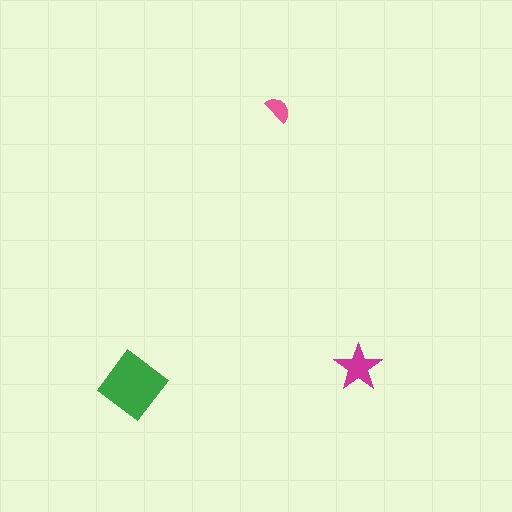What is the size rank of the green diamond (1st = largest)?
1st.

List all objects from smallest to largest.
The pink semicircle, the magenta star, the green diamond.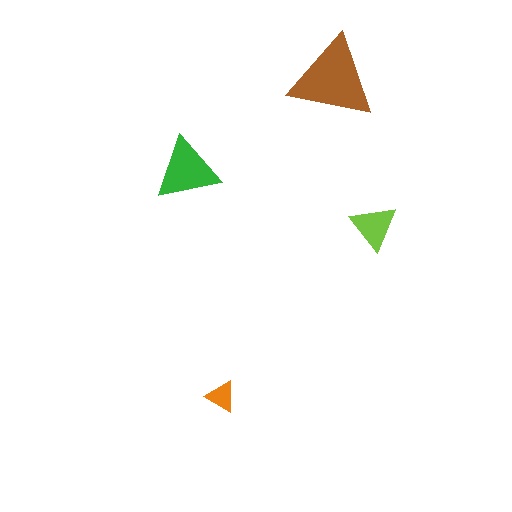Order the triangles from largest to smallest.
the brown one, the green one, the lime one, the orange one.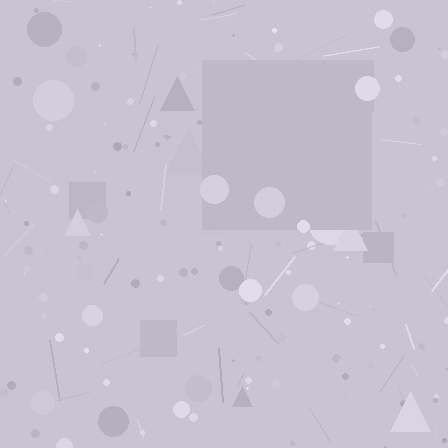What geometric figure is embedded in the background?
A square is embedded in the background.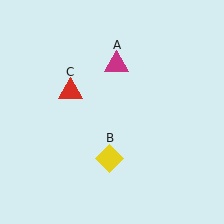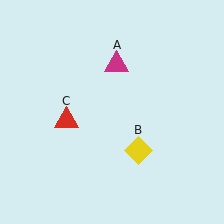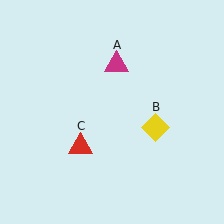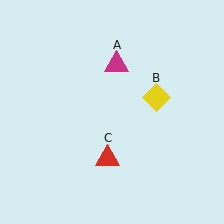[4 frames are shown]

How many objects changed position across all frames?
2 objects changed position: yellow diamond (object B), red triangle (object C).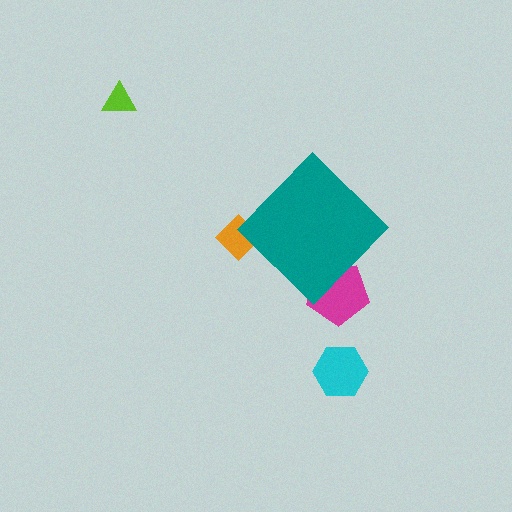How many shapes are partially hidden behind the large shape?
2 shapes are partially hidden.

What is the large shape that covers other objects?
A teal diamond.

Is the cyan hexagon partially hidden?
No, the cyan hexagon is fully visible.